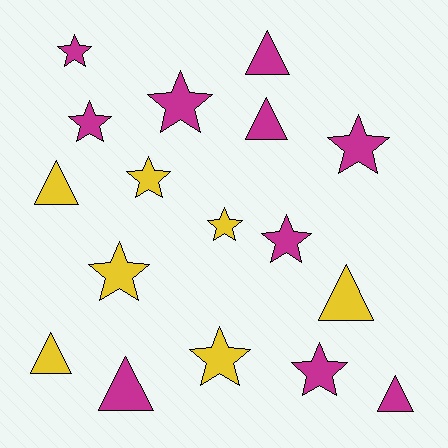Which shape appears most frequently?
Star, with 10 objects.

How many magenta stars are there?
There are 6 magenta stars.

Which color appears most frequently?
Magenta, with 10 objects.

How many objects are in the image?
There are 17 objects.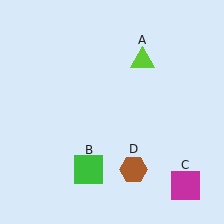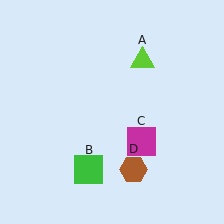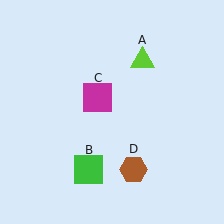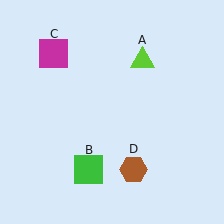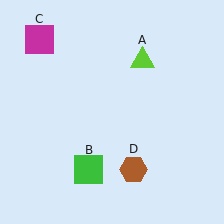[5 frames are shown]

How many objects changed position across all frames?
1 object changed position: magenta square (object C).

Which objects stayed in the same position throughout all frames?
Lime triangle (object A) and green square (object B) and brown hexagon (object D) remained stationary.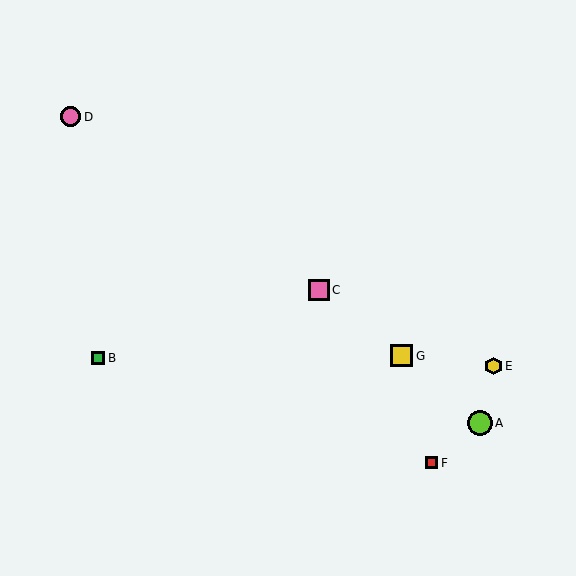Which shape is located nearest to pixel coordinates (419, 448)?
The red square (labeled F) at (432, 463) is nearest to that location.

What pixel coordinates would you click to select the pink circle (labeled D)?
Click at (71, 117) to select the pink circle D.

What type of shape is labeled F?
Shape F is a red square.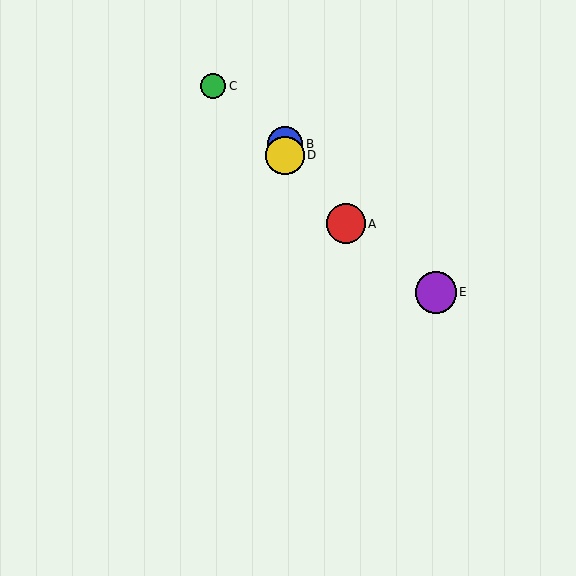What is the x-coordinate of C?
Object C is at x≈213.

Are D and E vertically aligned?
No, D is at x≈285 and E is at x≈436.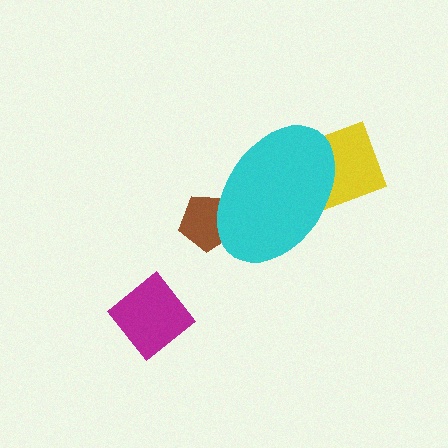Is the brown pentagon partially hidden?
Yes, the brown pentagon is partially hidden behind the cyan ellipse.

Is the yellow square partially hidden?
Yes, the yellow square is partially hidden behind the cyan ellipse.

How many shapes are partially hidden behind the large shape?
2 shapes are partially hidden.